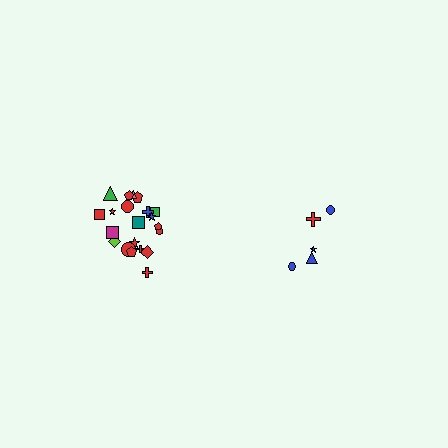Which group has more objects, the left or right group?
The left group.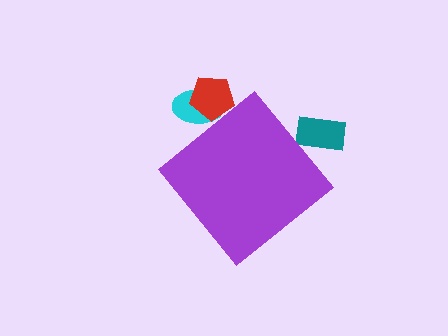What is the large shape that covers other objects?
A purple diamond.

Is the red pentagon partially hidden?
Yes, the red pentagon is partially hidden behind the purple diamond.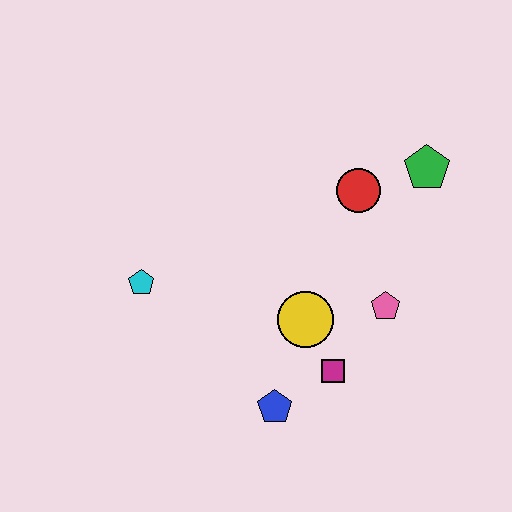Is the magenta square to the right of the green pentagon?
No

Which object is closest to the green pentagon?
The red circle is closest to the green pentagon.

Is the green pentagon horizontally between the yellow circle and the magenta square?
No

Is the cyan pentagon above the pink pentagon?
Yes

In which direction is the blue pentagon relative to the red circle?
The blue pentagon is below the red circle.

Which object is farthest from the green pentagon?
The cyan pentagon is farthest from the green pentagon.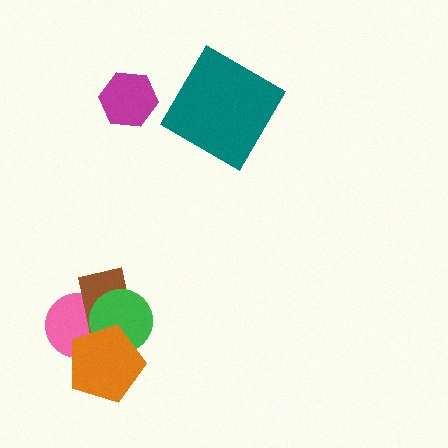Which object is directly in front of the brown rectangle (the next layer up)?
The green circle is directly in front of the brown rectangle.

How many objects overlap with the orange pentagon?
3 objects overlap with the orange pentagon.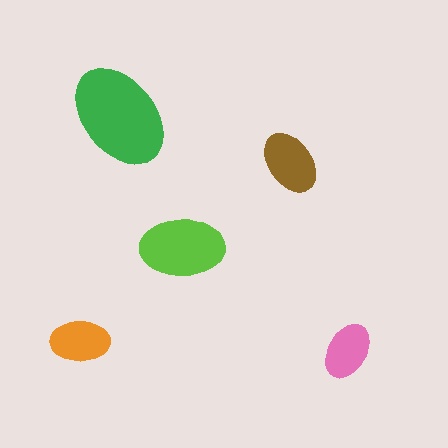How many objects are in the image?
There are 5 objects in the image.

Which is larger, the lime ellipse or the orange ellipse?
The lime one.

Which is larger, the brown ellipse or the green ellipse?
The green one.